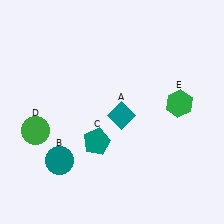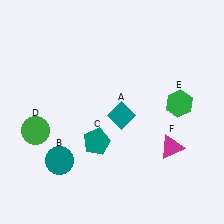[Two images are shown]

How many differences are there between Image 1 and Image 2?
There is 1 difference between the two images.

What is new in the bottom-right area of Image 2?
A magenta triangle (F) was added in the bottom-right area of Image 2.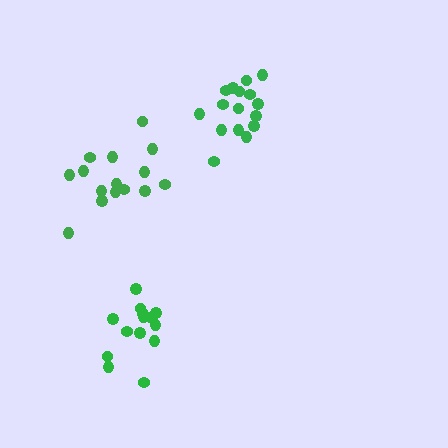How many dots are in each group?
Group 1: 16 dots, Group 2: 14 dots, Group 3: 15 dots (45 total).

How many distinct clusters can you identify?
There are 3 distinct clusters.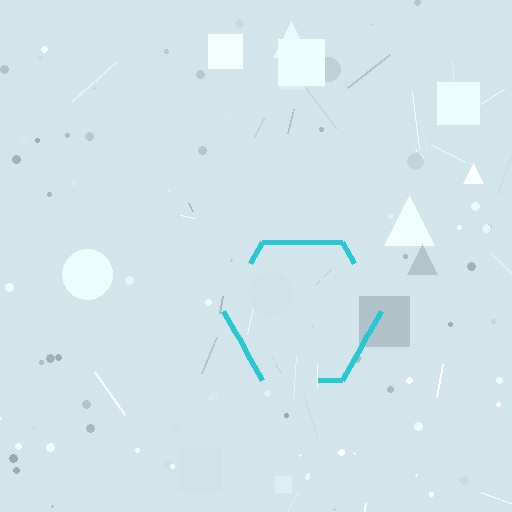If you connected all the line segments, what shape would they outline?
They would outline a hexagon.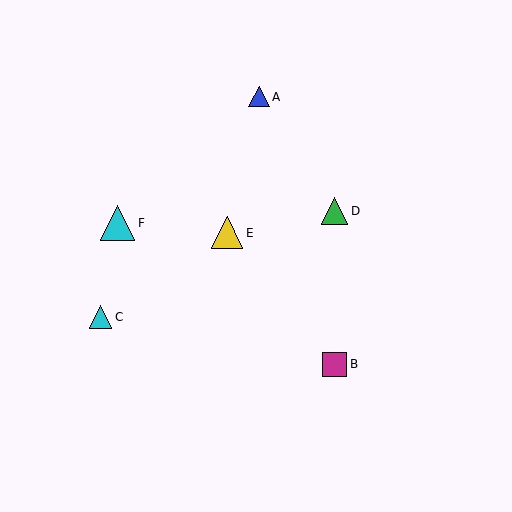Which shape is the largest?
The cyan triangle (labeled F) is the largest.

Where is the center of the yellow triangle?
The center of the yellow triangle is at (227, 233).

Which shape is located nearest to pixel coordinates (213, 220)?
The yellow triangle (labeled E) at (227, 233) is nearest to that location.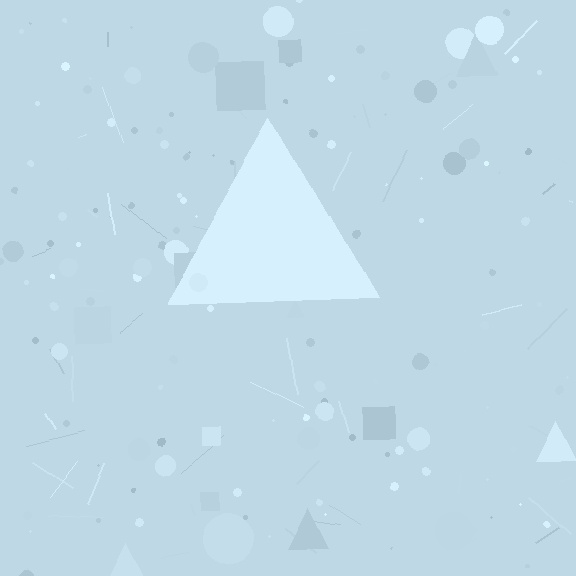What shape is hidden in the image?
A triangle is hidden in the image.